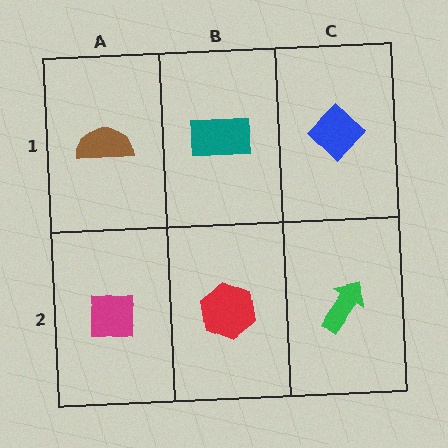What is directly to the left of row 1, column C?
A teal rectangle.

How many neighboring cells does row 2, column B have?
3.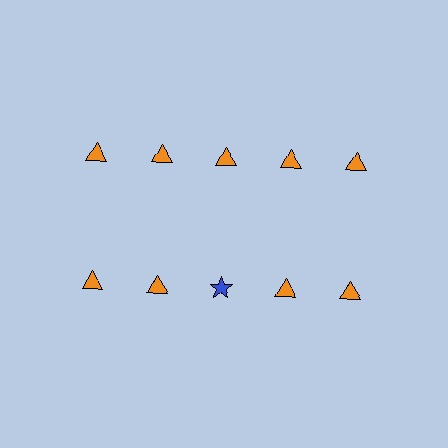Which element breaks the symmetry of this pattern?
The blue star in the second row, center column breaks the symmetry. All other shapes are orange triangles.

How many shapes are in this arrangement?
There are 10 shapes arranged in a grid pattern.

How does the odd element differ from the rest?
It differs in both color (blue instead of orange) and shape (star instead of triangle).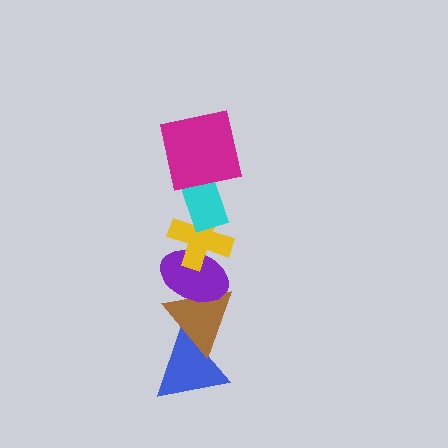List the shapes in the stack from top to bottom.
From top to bottom: the magenta square, the cyan rectangle, the yellow cross, the purple ellipse, the brown triangle, the blue triangle.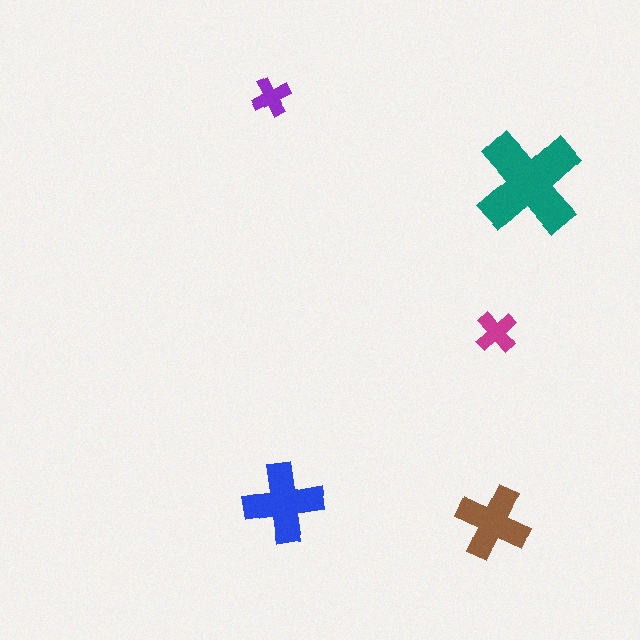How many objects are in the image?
There are 5 objects in the image.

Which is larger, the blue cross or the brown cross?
The blue one.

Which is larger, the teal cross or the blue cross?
The teal one.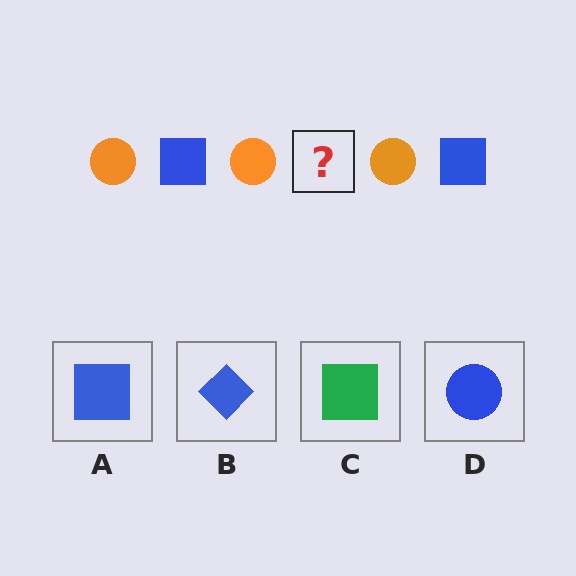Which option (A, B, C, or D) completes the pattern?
A.